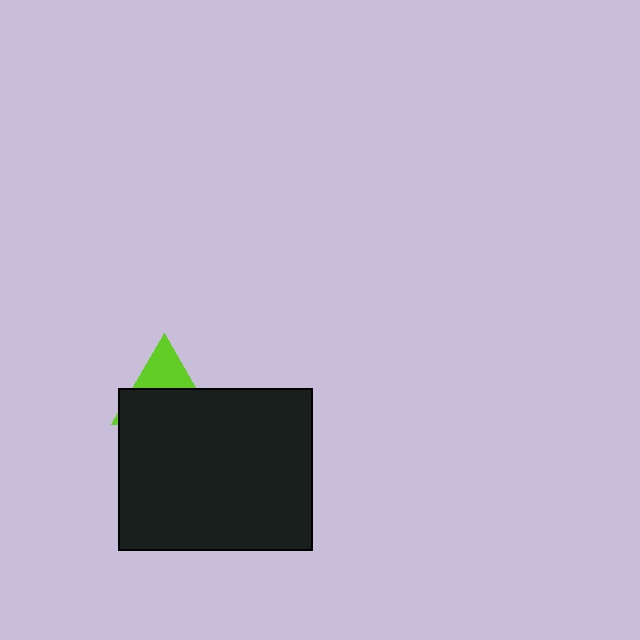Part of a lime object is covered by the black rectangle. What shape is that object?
It is a triangle.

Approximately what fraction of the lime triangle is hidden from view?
Roughly 64% of the lime triangle is hidden behind the black rectangle.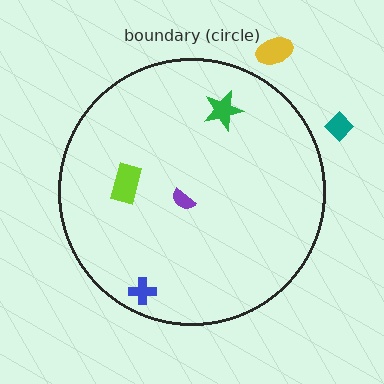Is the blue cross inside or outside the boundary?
Inside.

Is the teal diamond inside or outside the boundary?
Outside.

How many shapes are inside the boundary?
4 inside, 2 outside.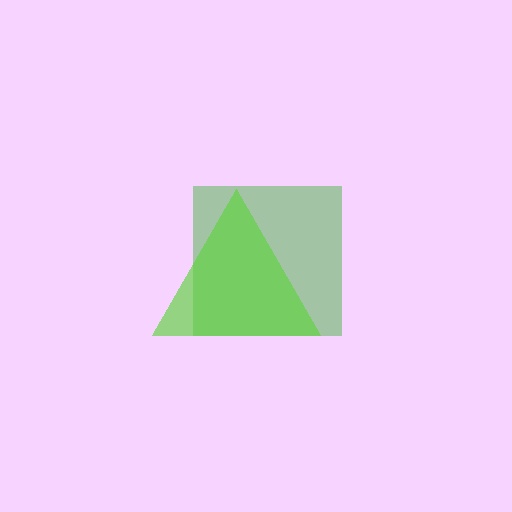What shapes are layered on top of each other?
The layered shapes are: a green square, a lime triangle.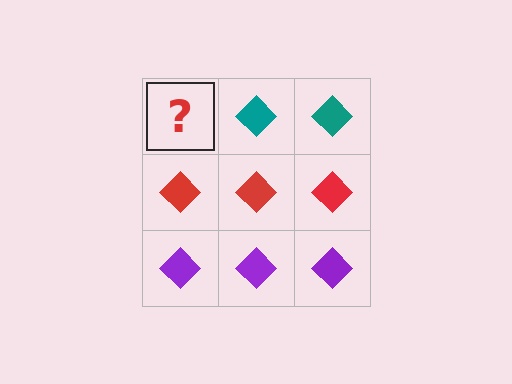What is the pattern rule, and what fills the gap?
The rule is that each row has a consistent color. The gap should be filled with a teal diamond.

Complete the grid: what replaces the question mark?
The question mark should be replaced with a teal diamond.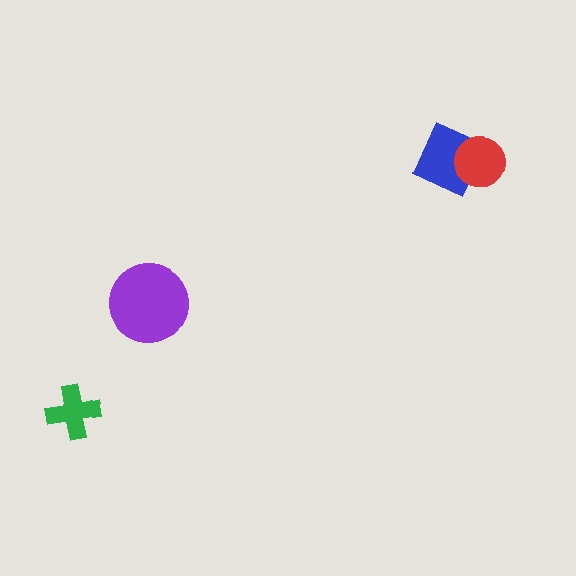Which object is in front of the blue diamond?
The red circle is in front of the blue diamond.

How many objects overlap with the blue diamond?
1 object overlaps with the blue diamond.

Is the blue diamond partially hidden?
Yes, it is partially covered by another shape.